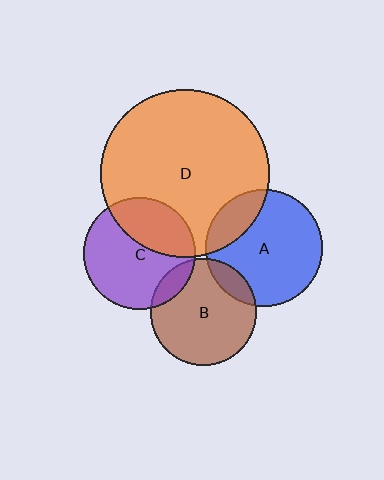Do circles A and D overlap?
Yes.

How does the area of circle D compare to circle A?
Approximately 2.1 times.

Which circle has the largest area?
Circle D (orange).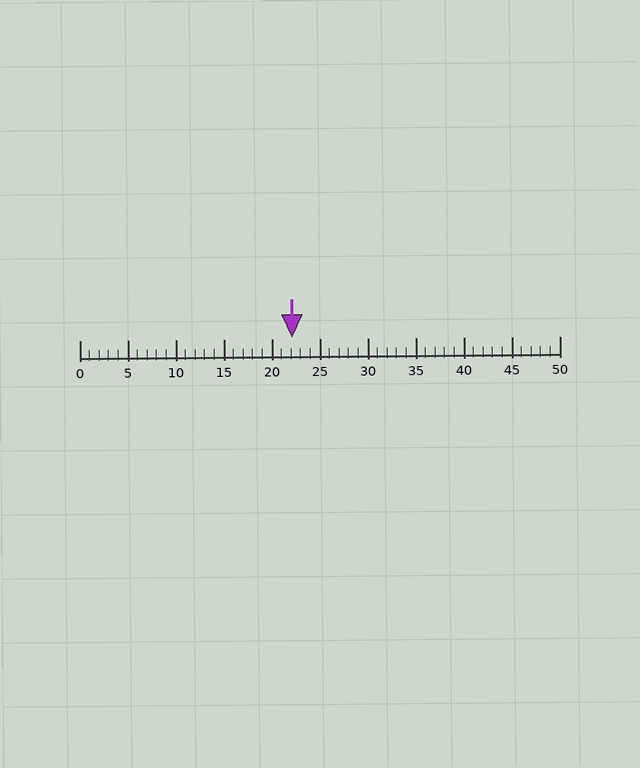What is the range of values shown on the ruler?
The ruler shows values from 0 to 50.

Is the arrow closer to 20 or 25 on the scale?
The arrow is closer to 20.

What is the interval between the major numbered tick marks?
The major tick marks are spaced 5 units apart.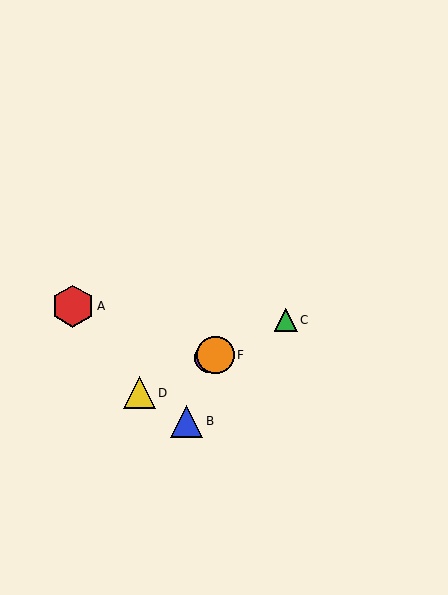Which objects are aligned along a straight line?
Objects C, D, E, F are aligned along a straight line.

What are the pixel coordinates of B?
Object B is at (187, 421).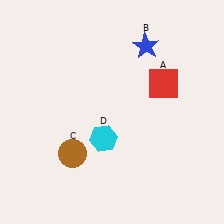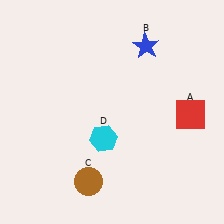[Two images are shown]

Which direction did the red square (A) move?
The red square (A) moved down.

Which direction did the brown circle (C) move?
The brown circle (C) moved down.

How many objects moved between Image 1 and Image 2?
2 objects moved between the two images.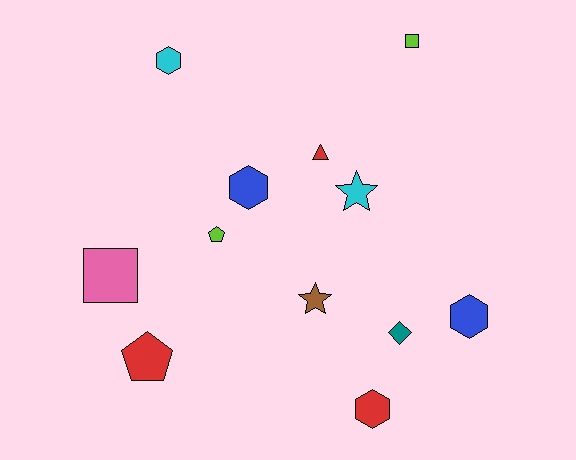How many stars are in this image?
There are 2 stars.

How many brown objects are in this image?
There is 1 brown object.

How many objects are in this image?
There are 12 objects.